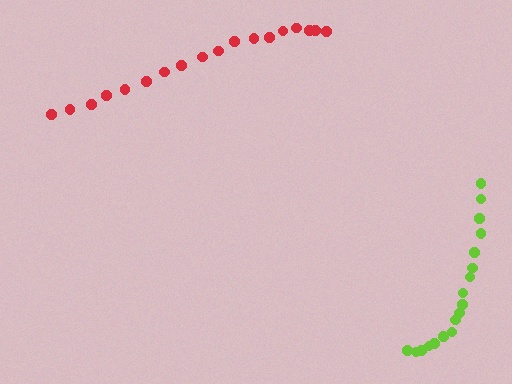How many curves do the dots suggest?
There are 2 distinct paths.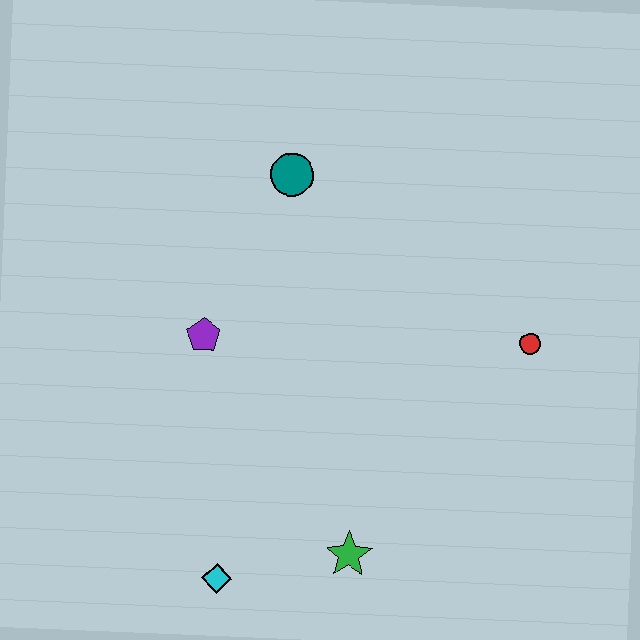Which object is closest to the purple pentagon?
The teal circle is closest to the purple pentagon.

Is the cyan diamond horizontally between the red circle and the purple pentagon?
Yes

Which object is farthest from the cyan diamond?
The teal circle is farthest from the cyan diamond.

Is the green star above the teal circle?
No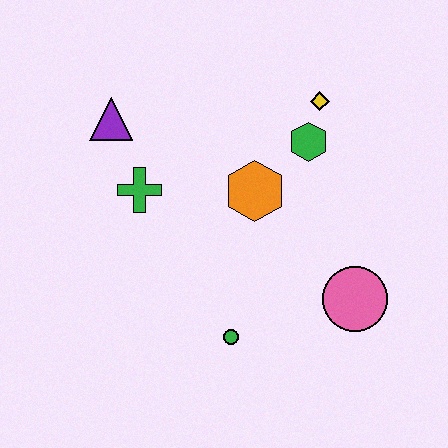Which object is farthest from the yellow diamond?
The green circle is farthest from the yellow diamond.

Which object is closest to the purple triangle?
The green cross is closest to the purple triangle.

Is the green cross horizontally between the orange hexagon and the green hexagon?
No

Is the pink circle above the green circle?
Yes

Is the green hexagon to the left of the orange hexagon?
No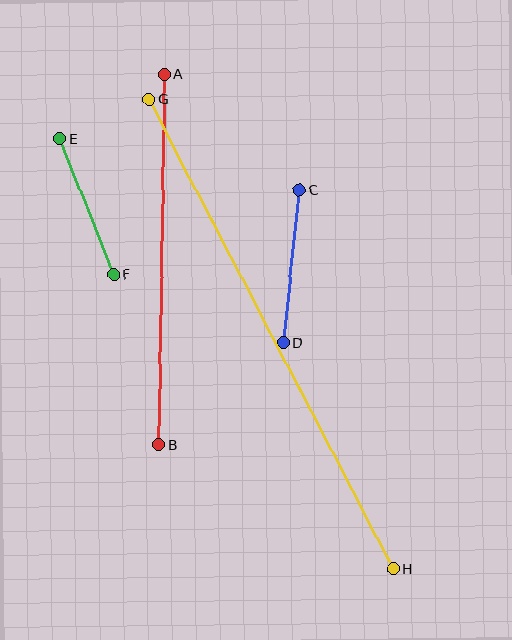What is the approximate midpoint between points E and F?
The midpoint is at approximately (87, 207) pixels.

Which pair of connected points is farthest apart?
Points G and H are farthest apart.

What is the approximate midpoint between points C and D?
The midpoint is at approximately (291, 266) pixels.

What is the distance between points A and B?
The distance is approximately 371 pixels.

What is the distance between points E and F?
The distance is approximately 146 pixels.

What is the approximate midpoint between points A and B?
The midpoint is at approximately (162, 260) pixels.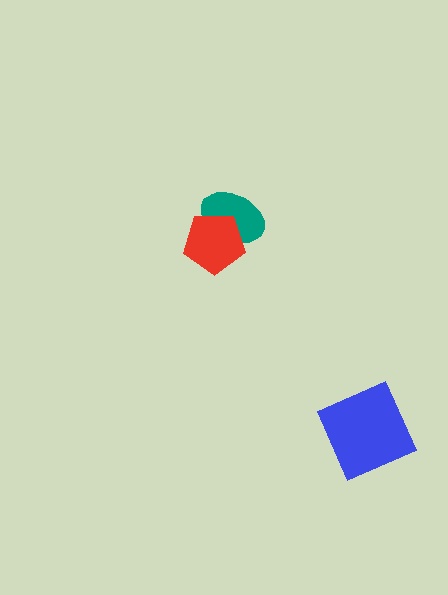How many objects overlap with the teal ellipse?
1 object overlaps with the teal ellipse.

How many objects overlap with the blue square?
0 objects overlap with the blue square.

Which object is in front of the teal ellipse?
The red pentagon is in front of the teal ellipse.